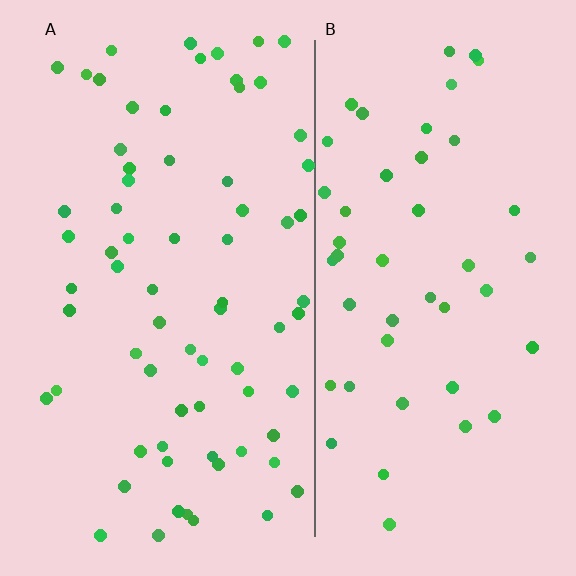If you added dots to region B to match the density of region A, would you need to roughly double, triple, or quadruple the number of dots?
Approximately double.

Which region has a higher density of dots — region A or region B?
A (the left).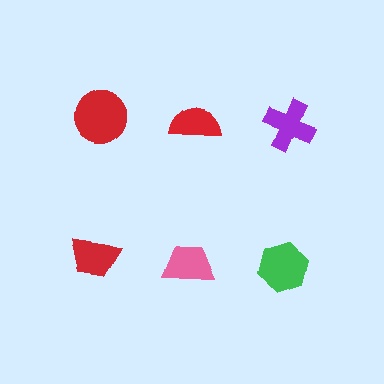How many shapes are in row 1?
3 shapes.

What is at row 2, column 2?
A pink trapezoid.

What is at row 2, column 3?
A green hexagon.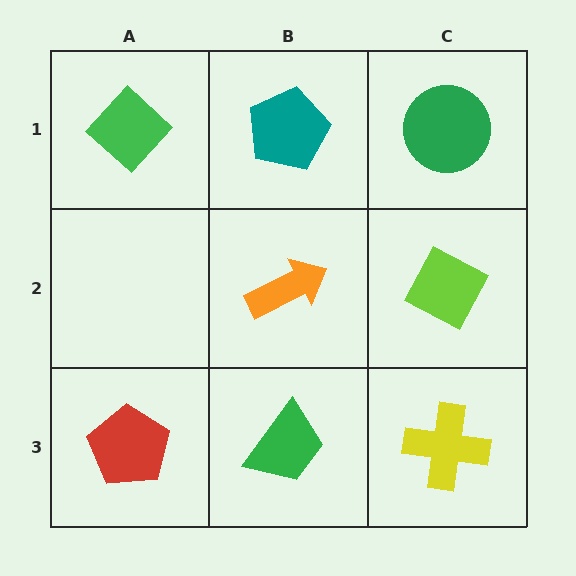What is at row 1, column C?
A green circle.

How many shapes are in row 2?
2 shapes.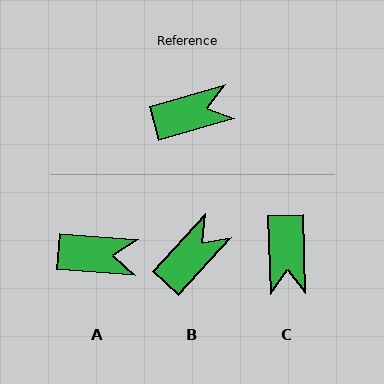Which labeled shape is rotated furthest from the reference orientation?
C, about 104 degrees away.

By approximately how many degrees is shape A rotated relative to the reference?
Approximately 20 degrees clockwise.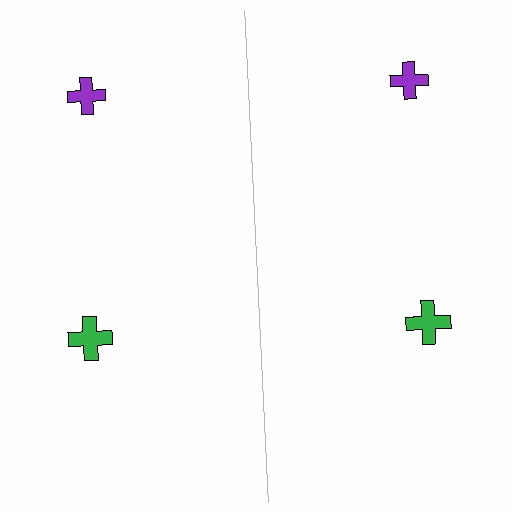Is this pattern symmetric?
Yes, this pattern has bilateral (reflection) symmetry.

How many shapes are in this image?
There are 4 shapes in this image.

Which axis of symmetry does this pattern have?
The pattern has a vertical axis of symmetry running through the center of the image.